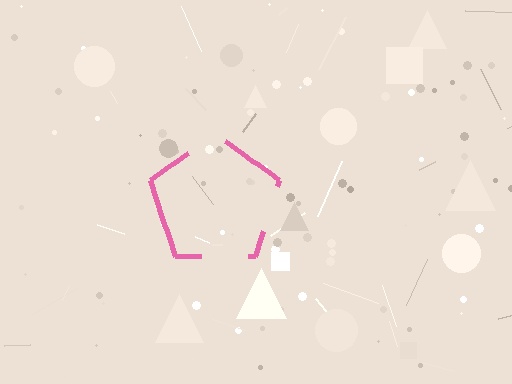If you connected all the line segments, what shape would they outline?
They would outline a pentagon.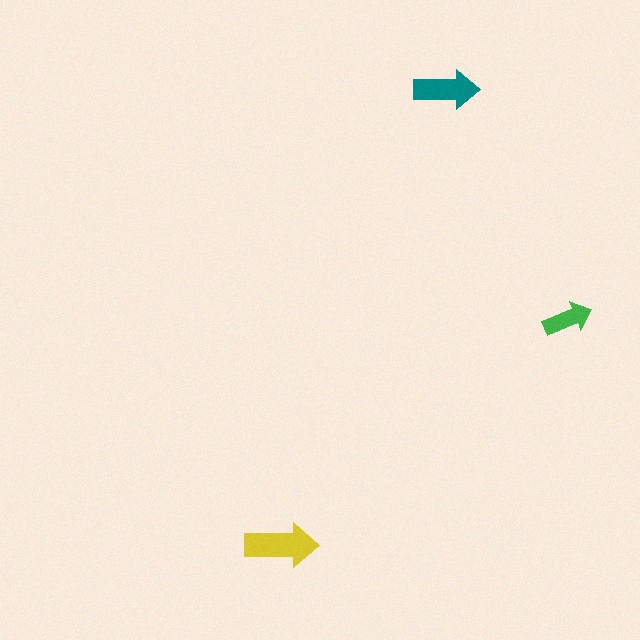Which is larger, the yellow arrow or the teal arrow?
The yellow one.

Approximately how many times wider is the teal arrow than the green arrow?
About 1.5 times wider.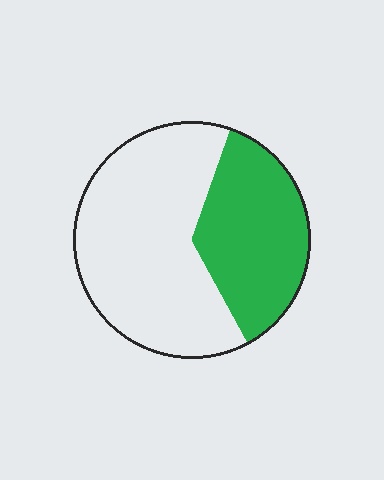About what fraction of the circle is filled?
About three eighths (3/8).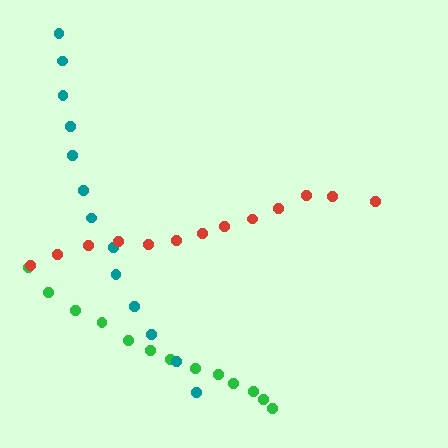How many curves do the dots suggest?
There are 3 distinct paths.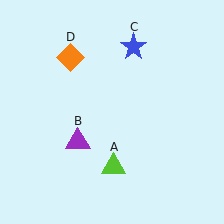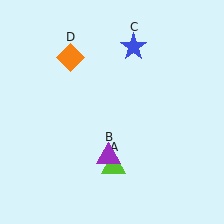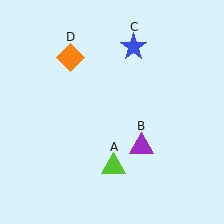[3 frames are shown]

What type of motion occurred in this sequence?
The purple triangle (object B) rotated counterclockwise around the center of the scene.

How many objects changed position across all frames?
1 object changed position: purple triangle (object B).